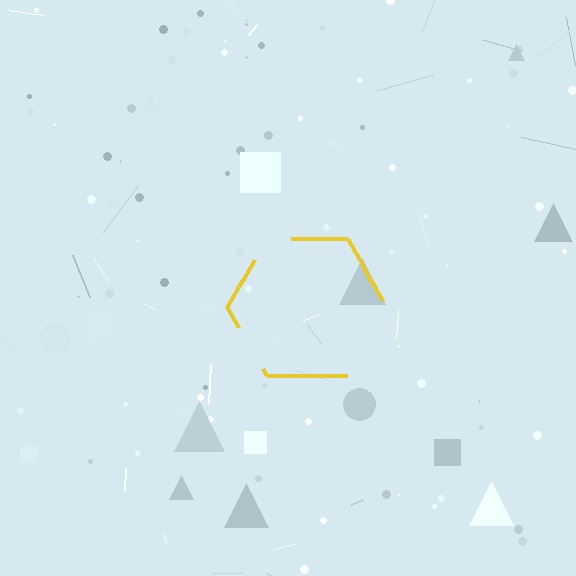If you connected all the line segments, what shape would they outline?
They would outline a hexagon.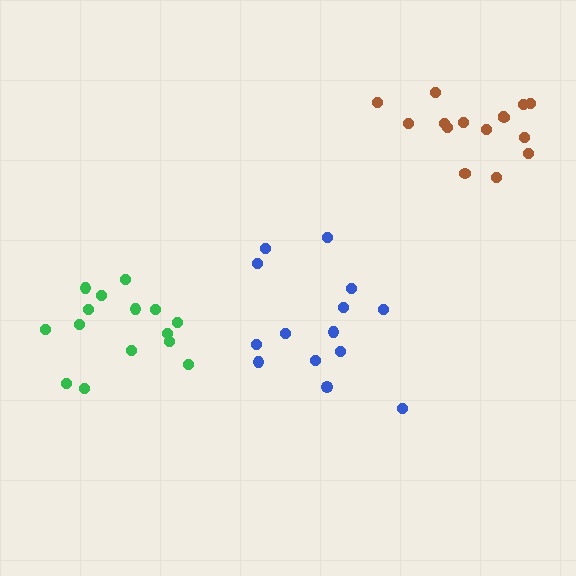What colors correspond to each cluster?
The clusters are colored: blue, green, brown.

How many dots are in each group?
Group 1: 14 dots, Group 2: 15 dots, Group 3: 15 dots (44 total).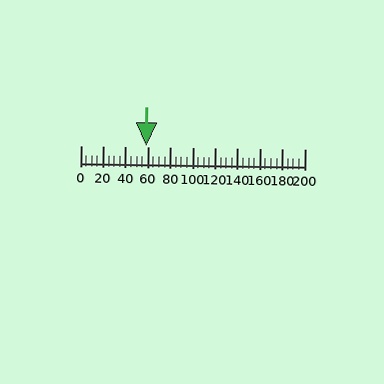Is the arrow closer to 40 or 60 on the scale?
The arrow is closer to 60.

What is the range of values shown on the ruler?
The ruler shows values from 0 to 200.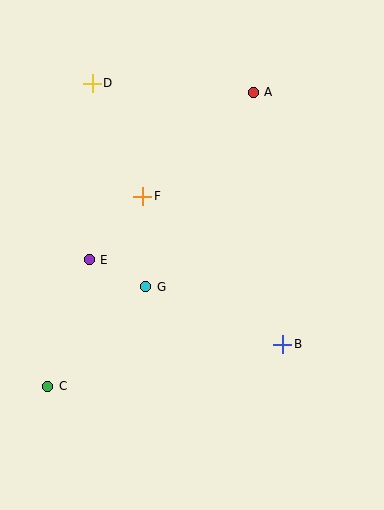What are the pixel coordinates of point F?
Point F is at (143, 196).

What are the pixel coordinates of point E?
Point E is at (89, 260).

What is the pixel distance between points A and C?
The distance between A and C is 359 pixels.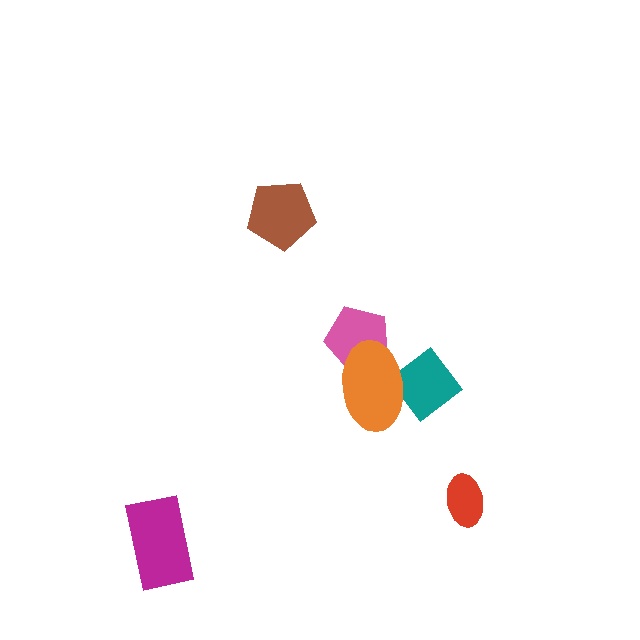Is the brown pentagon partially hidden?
No, no other shape covers it.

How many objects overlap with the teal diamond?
1 object overlaps with the teal diamond.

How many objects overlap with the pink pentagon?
1 object overlaps with the pink pentagon.